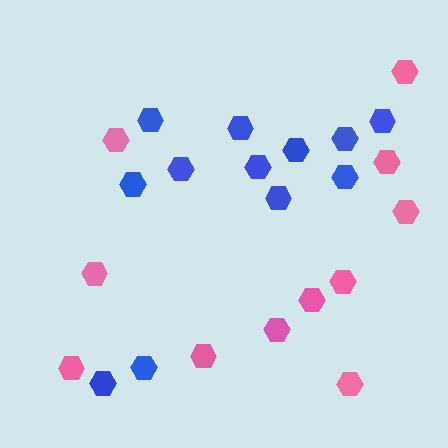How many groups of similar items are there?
There are 2 groups: one group of pink hexagons (11) and one group of blue hexagons (12).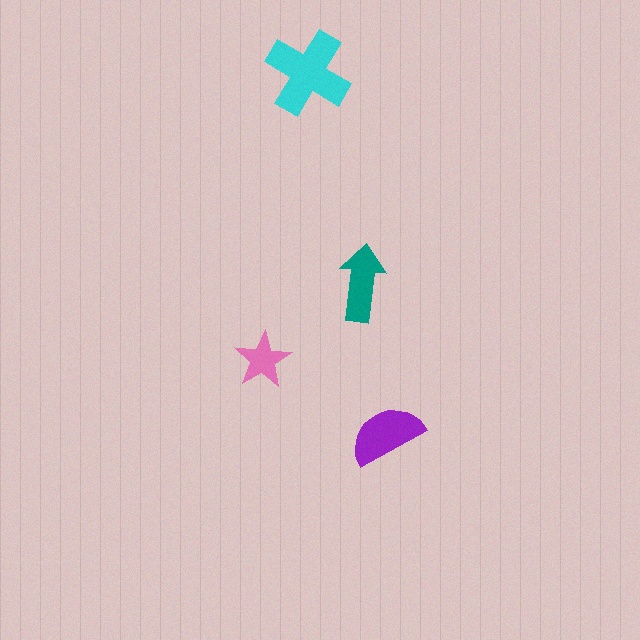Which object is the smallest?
The pink star.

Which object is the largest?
The cyan cross.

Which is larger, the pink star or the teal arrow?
The teal arrow.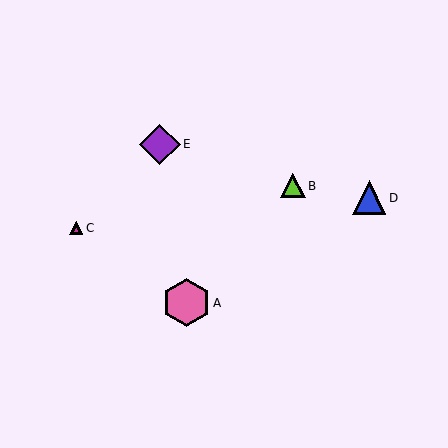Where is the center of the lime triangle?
The center of the lime triangle is at (293, 186).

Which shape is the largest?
The pink hexagon (labeled A) is the largest.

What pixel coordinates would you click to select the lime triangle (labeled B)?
Click at (293, 186) to select the lime triangle B.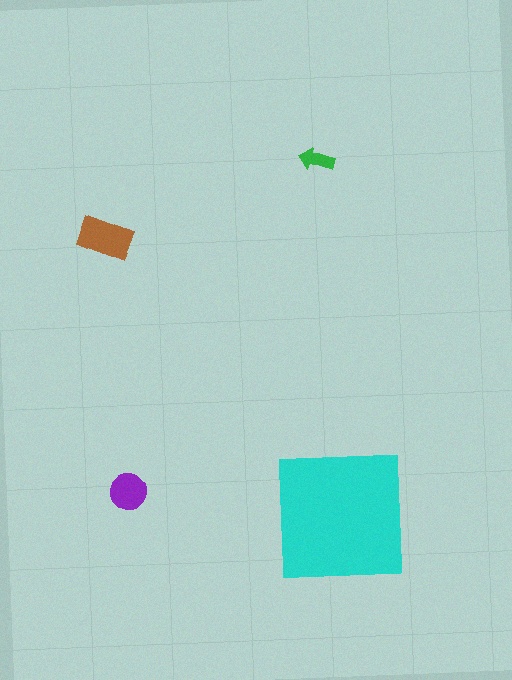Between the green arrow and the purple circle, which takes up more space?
The purple circle.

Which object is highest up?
The green arrow is topmost.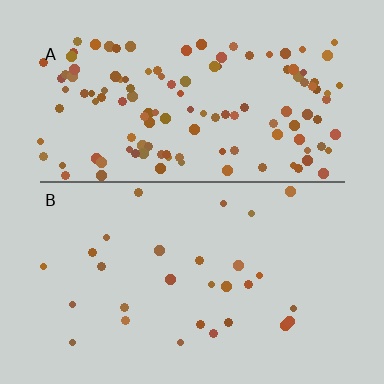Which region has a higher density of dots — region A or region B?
A (the top).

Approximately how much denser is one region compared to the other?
Approximately 4.5× — region A over region B.